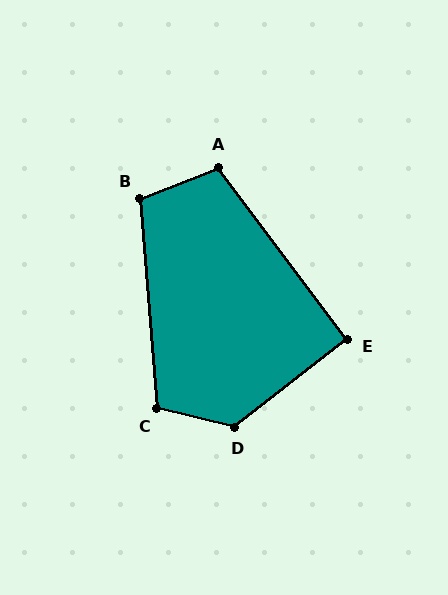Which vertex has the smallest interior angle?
E, at approximately 91 degrees.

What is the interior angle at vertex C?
Approximately 108 degrees (obtuse).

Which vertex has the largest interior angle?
D, at approximately 129 degrees.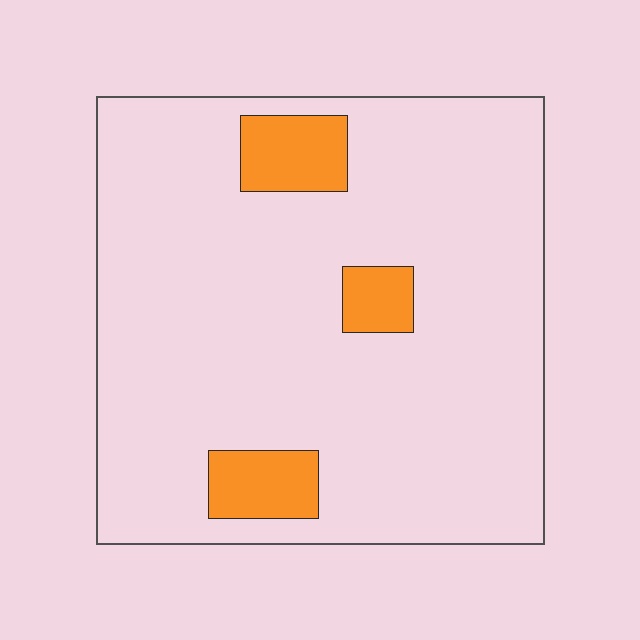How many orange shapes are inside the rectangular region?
3.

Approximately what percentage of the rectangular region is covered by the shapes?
Approximately 10%.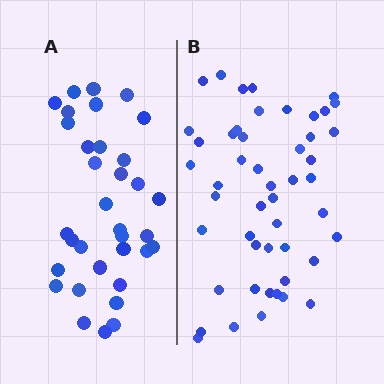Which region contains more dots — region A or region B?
Region B (the right region) has more dots.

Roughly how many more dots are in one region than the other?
Region B has approximately 15 more dots than region A.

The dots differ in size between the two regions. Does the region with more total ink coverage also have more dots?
No. Region A has more total ink coverage because its dots are larger, but region B actually contains more individual dots. Total area can be misleading — the number of items is what matters here.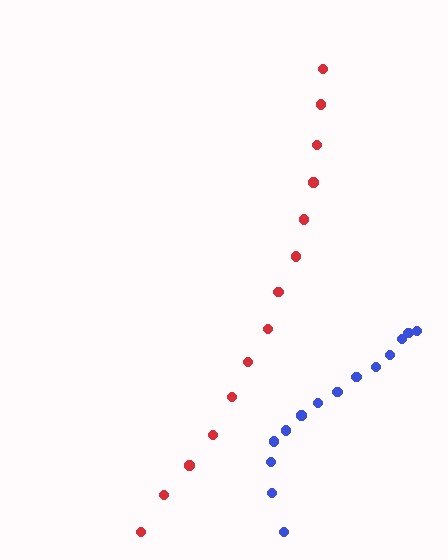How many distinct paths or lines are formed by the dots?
There are 2 distinct paths.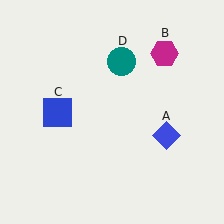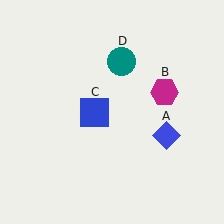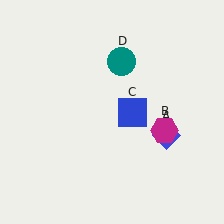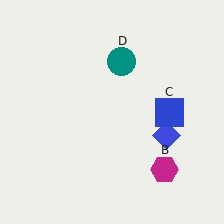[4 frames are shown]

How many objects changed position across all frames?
2 objects changed position: magenta hexagon (object B), blue square (object C).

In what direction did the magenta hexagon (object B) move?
The magenta hexagon (object B) moved down.